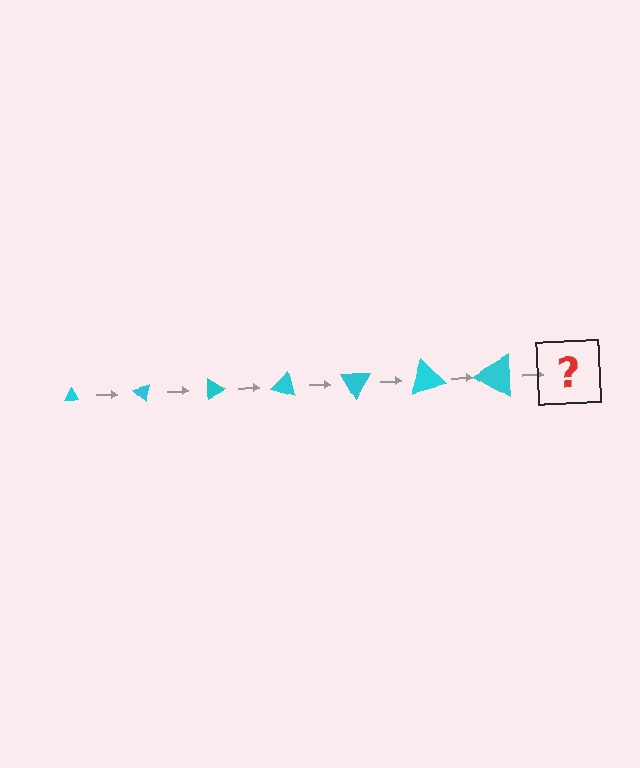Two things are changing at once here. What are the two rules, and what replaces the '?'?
The two rules are that the triangle grows larger each step and it rotates 45 degrees each step. The '?' should be a triangle, larger than the previous one and rotated 315 degrees from the start.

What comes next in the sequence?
The next element should be a triangle, larger than the previous one and rotated 315 degrees from the start.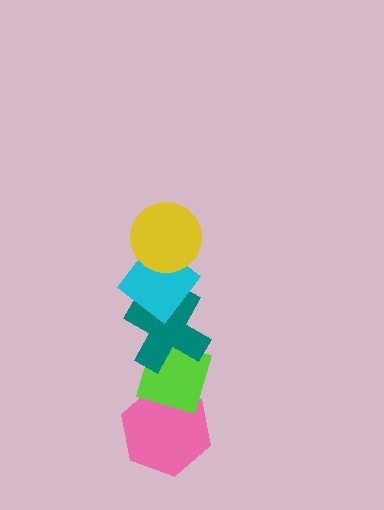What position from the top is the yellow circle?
The yellow circle is 1st from the top.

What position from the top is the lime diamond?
The lime diamond is 4th from the top.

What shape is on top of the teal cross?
The cyan diamond is on top of the teal cross.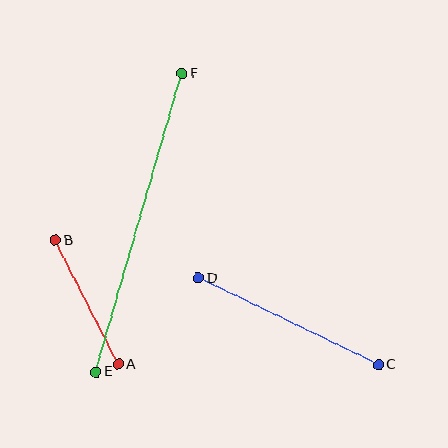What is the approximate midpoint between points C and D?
The midpoint is at approximately (288, 321) pixels.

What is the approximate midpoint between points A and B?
The midpoint is at approximately (87, 302) pixels.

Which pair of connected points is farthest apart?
Points E and F are farthest apart.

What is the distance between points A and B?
The distance is approximately 139 pixels.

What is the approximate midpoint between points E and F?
The midpoint is at approximately (139, 223) pixels.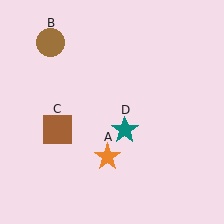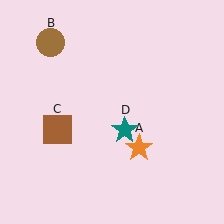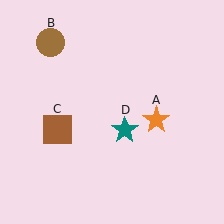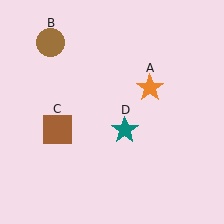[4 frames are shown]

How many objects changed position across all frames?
1 object changed position: orange star (object A).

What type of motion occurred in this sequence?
The orange star (object A) rotated counterclockwise around the center of the scene.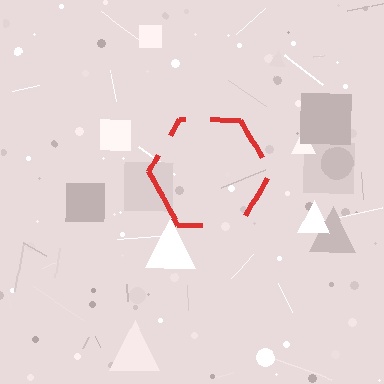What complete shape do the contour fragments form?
The contour fragments form a hexagon.